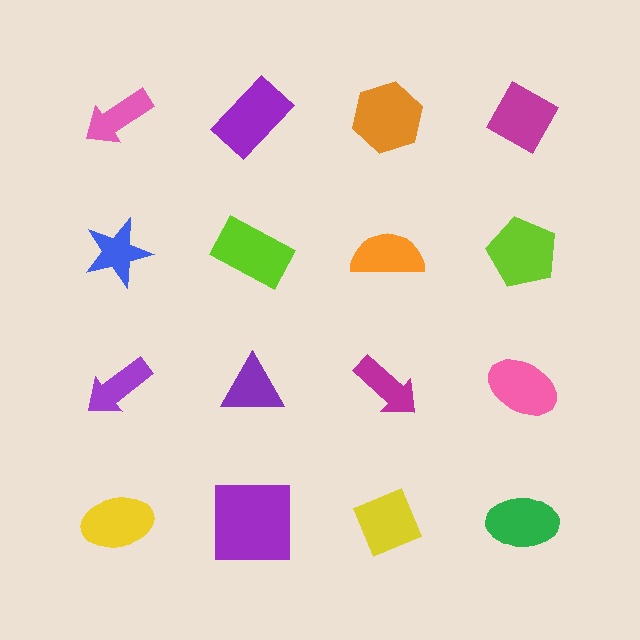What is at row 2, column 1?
A blue star.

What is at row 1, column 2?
A purple rectangle.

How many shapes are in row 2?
4 shapes.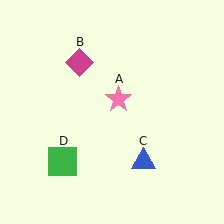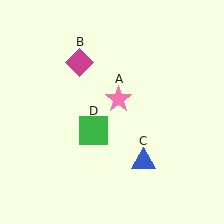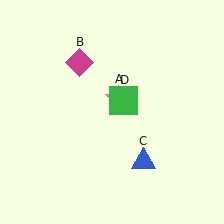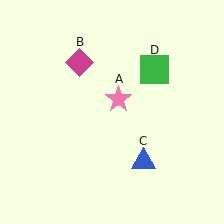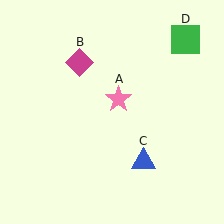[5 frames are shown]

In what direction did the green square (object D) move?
The green square (object D) moved up and to the right.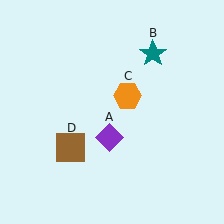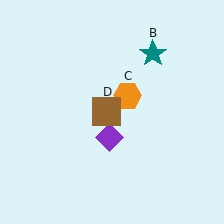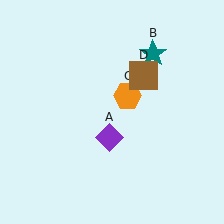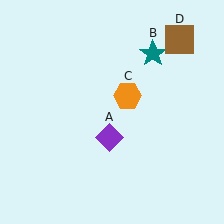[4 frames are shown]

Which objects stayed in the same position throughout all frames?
Purple diamond (object A) and teal star (object B) and orange hexagon (object C) remained stationary.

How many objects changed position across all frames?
1 object changed position: brown square (object D).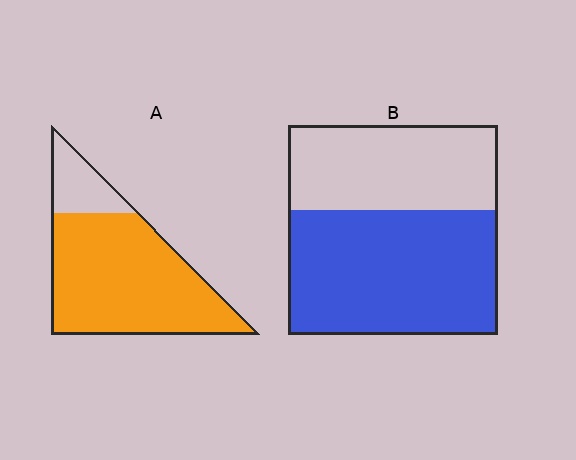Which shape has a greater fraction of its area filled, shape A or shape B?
Shape A.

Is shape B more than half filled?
Yes.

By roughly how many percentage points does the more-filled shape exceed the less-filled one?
By roughly 25 percentage points (A over B).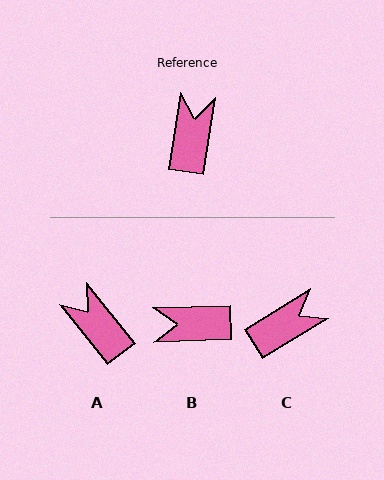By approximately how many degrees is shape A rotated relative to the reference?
Approximately 47 degrees counter-clockwise.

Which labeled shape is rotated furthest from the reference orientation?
B, about 101 degrees away.